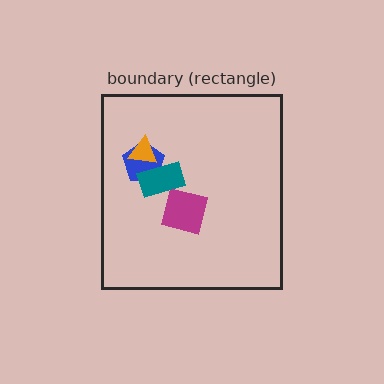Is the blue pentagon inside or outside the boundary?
Inside.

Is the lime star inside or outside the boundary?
Inside.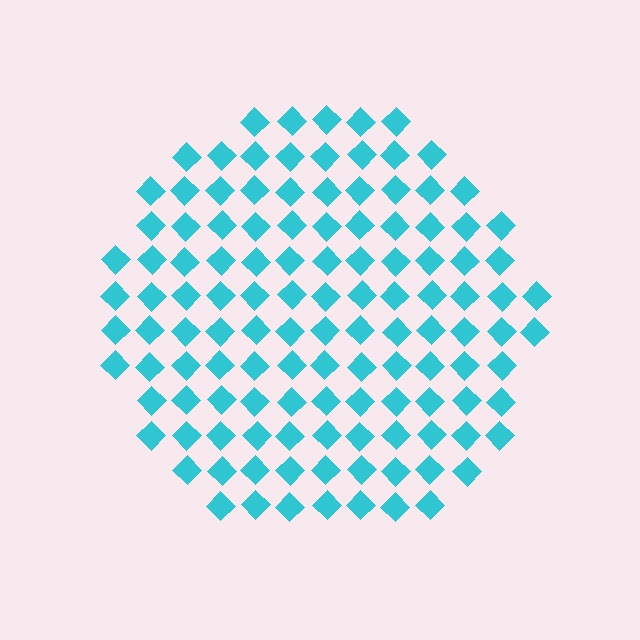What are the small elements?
The small elements are diamonds.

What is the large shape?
The large shape is a circle.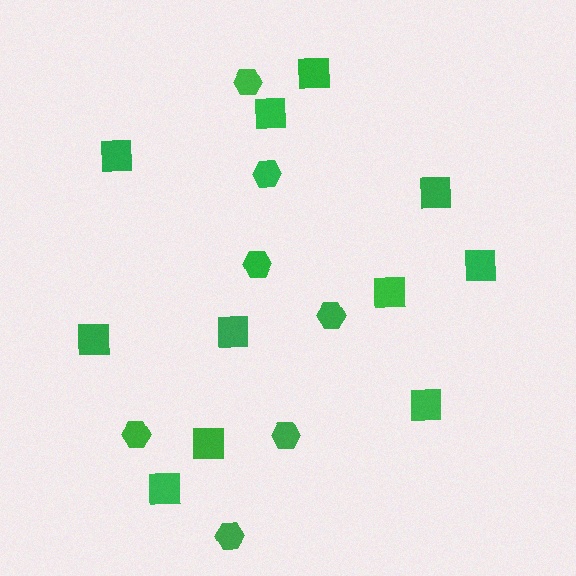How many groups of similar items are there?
There are 2 groups: one group of hexagons (7) and one group of squares (11).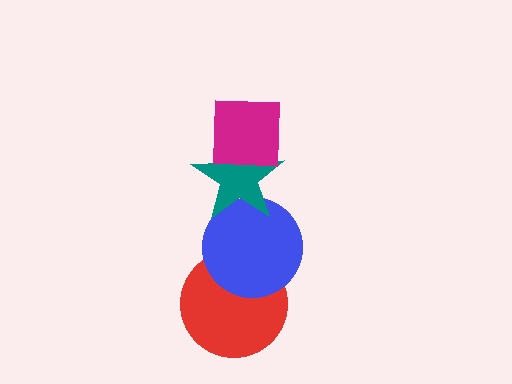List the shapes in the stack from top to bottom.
From top to bottom: the magenta square, the teal star, the blue circle, the red circle.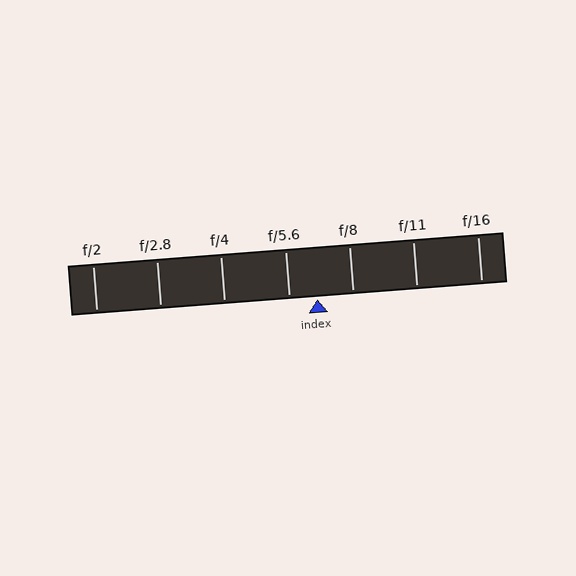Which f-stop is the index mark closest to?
The index mark is closest to f/5.6.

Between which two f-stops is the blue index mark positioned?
The index mark is between f/5.6 and f/8.